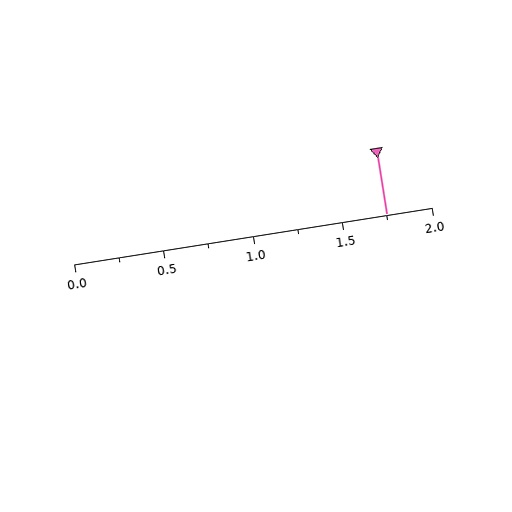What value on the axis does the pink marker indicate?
The marker indicates approximately 1.75.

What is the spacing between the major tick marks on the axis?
The major ticks are spaced 0.5 apart.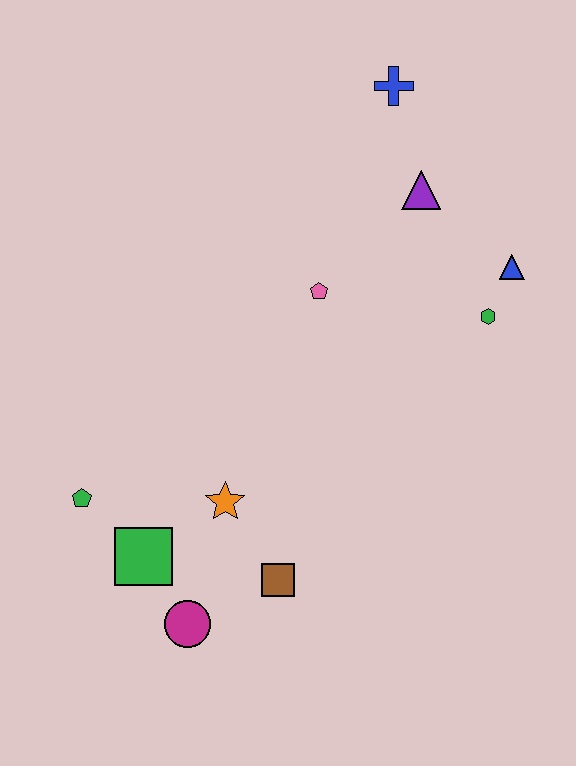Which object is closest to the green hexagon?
The blue triangle is closest to the green hexagon.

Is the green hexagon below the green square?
No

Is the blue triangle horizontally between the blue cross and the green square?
No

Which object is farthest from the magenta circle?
The blue cross is farthest from the magenta circle.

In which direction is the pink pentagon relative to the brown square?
The pink pentagon is above the brown square.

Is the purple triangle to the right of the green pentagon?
Yes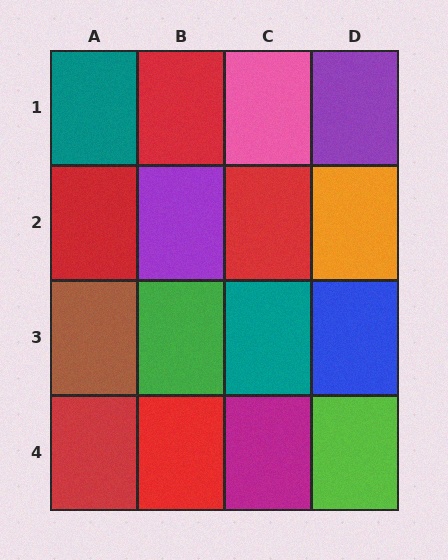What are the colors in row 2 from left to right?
Red, purple, red, orange.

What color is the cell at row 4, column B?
Red.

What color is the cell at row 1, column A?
Teal.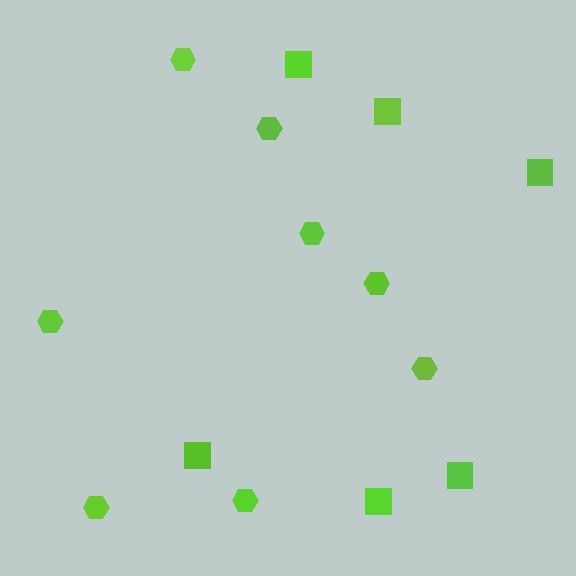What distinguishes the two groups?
There are 2 groups: one group of squares (6) and one group of hexagons (8).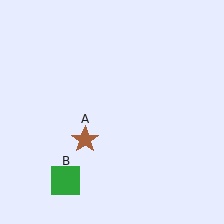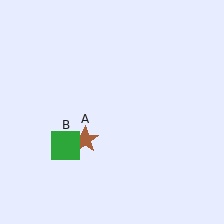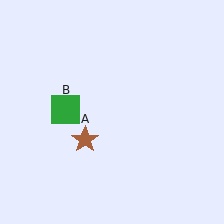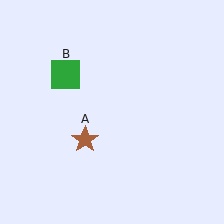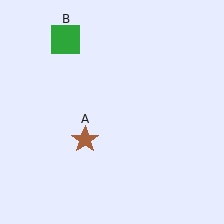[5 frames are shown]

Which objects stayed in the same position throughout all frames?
Brown star (object A) remained stationary.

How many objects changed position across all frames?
1 object changed position: green square (object B).